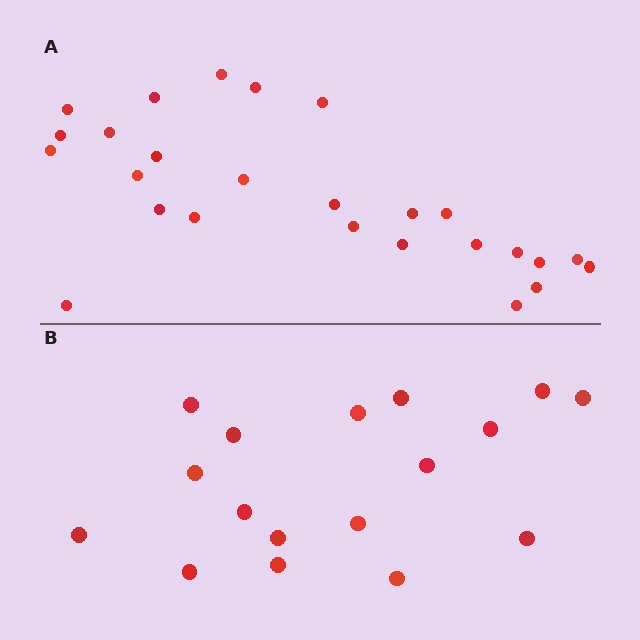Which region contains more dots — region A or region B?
Region A (the top region) has more dots.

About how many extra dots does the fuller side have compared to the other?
Region A has roughly 8 or so more dots than region B.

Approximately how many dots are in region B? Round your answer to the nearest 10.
About 20 dots. (The exact count is 17, which rounds to 20.)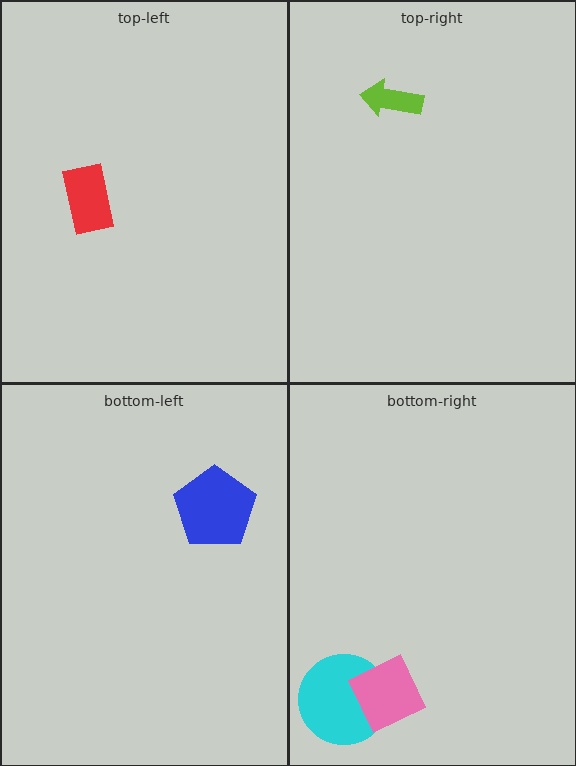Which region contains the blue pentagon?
The bottom-left region.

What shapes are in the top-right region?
The lime arrow.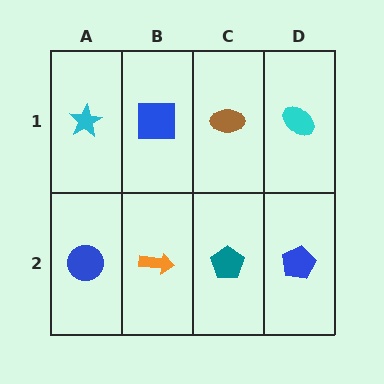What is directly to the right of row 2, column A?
An orange arrow.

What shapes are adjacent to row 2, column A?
A cyan star (row 1, column A), an orange arrow (row 2, column B).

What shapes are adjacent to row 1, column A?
A blue circle (row 2, column A), a blue square (row 1, column B).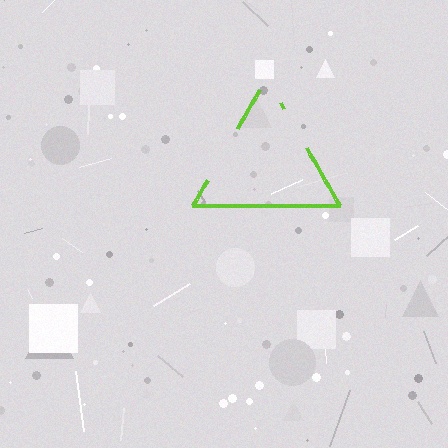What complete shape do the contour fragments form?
The contour fragments form a triangle.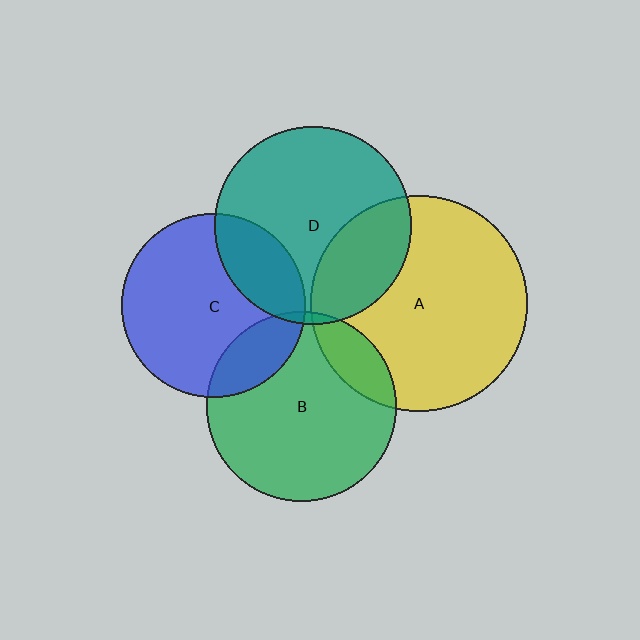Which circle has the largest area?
Circle A (yellow).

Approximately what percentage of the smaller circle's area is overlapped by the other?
Approximately 5%.